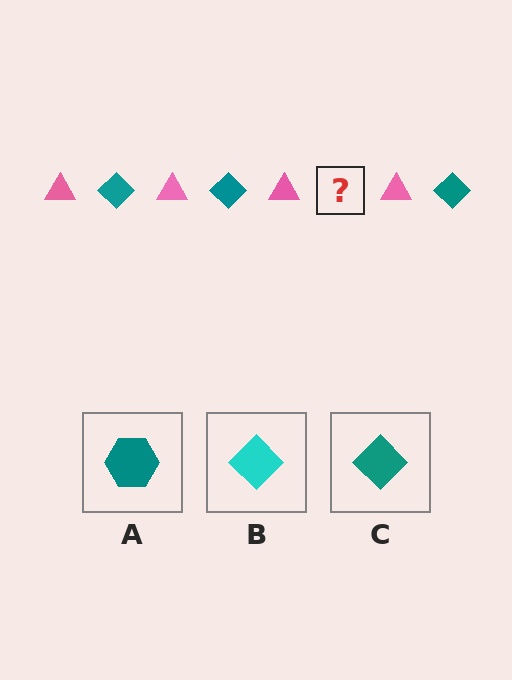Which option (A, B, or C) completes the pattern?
C.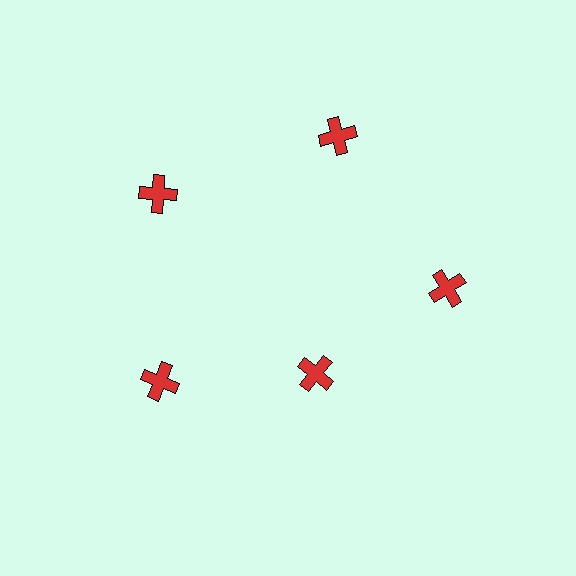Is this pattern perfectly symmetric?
No. The 5 red crosses are arranged in a ring, but one element near the 5 o'clock position is pulled inward toward the center, breaking the 5-fold rotational symmetry.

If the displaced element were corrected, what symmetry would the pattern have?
It would have 5-fold rotational symmetry — the pattern would map onto itself every 72 degrees.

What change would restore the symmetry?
The symmetry would be restored by moving it outward, back onto the ring so that all 5 crosses sit at equal angles and equal distance from the center.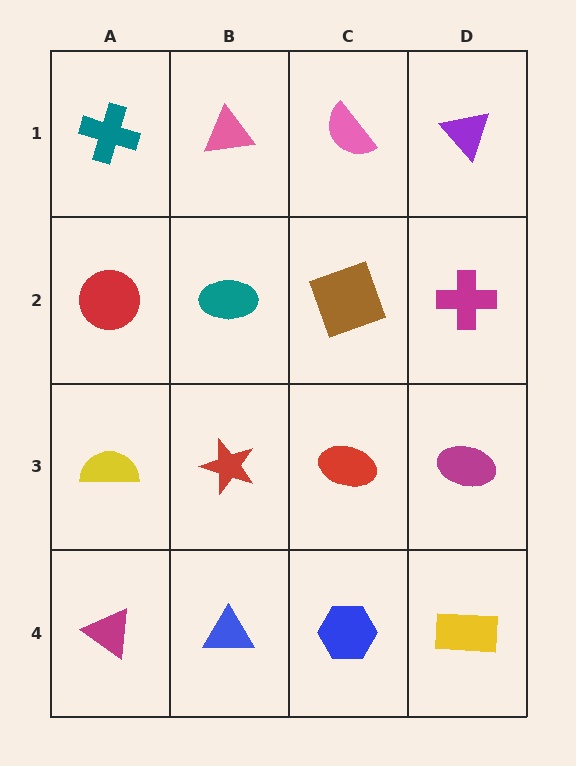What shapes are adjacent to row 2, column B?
A pink triangle (row 1, column B), a red star (row 3, column B), a red circle (row 2, column A), a brown square (row 2, column C).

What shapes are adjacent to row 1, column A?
A red circle (row 2, column A), a pink triangle (row 1, column B).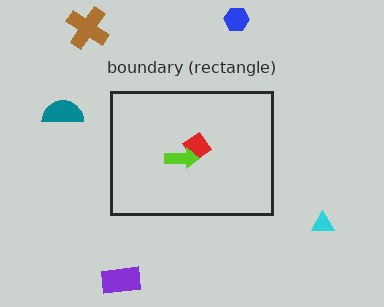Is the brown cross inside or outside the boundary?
Outside.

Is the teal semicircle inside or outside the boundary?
Outside.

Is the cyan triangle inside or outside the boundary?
Outside.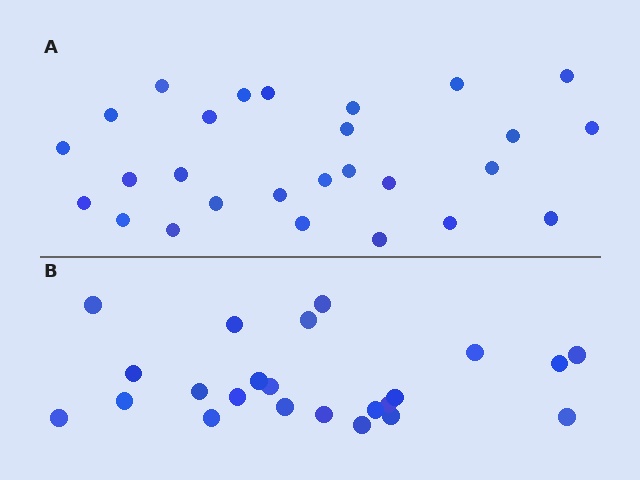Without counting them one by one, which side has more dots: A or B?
Region A (the top region) has more dots.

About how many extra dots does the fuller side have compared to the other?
Region A has about 4 more dots than region B.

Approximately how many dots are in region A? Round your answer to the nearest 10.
About 30 dots. (The exact count is 27, which rounds to 30.)